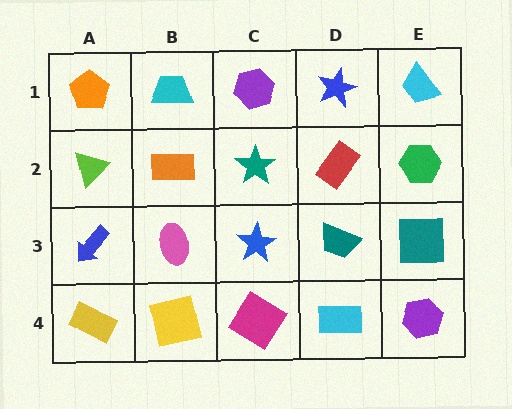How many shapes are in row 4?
5 shapes.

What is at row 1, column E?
A cyan trapezoid.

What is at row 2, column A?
A lime triangle.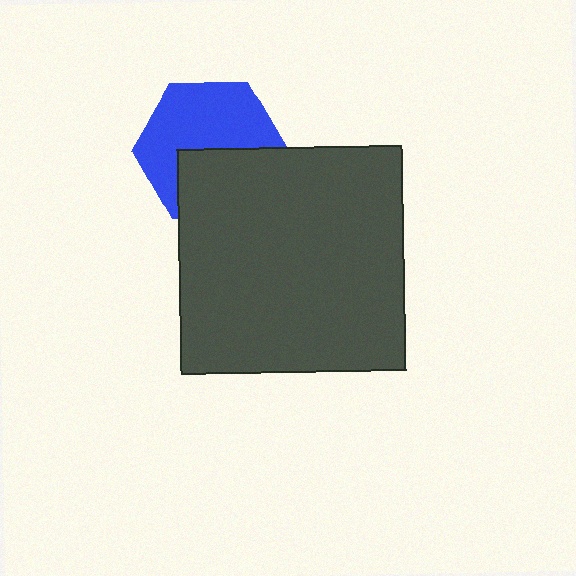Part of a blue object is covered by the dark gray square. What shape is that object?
It is a hexagon.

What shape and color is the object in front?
The object in front is a dark gray square.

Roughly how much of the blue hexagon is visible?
About half of it is visible (roughly 60%).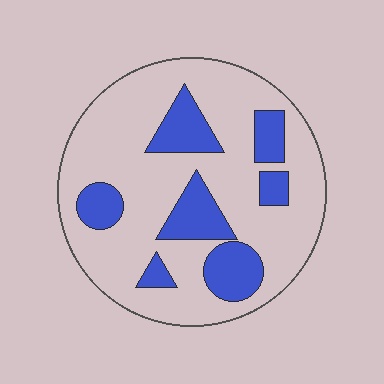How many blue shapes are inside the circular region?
7.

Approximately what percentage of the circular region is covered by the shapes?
Approximately 25%.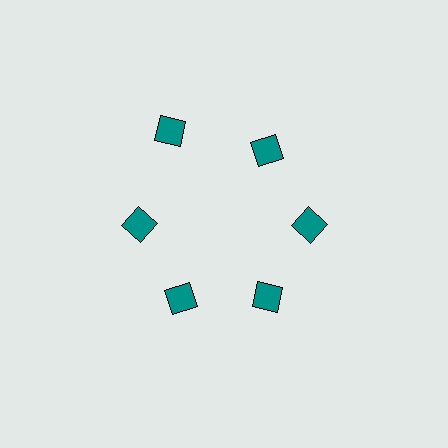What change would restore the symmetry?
The symmetry would be restored by moving it inward, back onto the ring so that all 6 squares sit at equal angles and equal distance from the center.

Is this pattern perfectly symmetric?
No. The 6 teal squares are arranged in a ring, but one element near the 11 o'clock position is pushed outward from the center, breaking the 6-fold rotational symmetry.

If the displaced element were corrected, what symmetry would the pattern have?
It would have 6-fold rotational symmetry — the pattern would map onto itself every 60 degrees.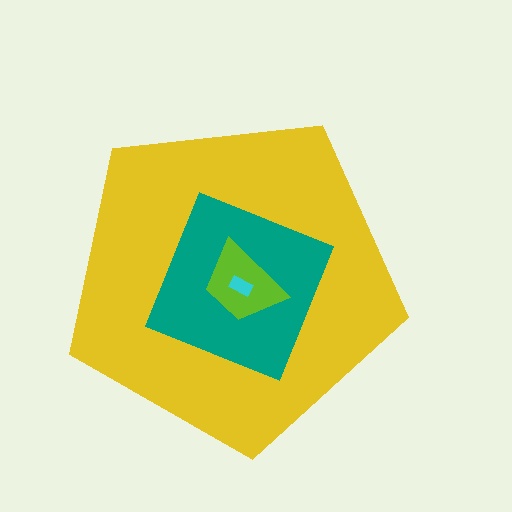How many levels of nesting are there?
4.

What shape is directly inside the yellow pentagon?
The teal square.